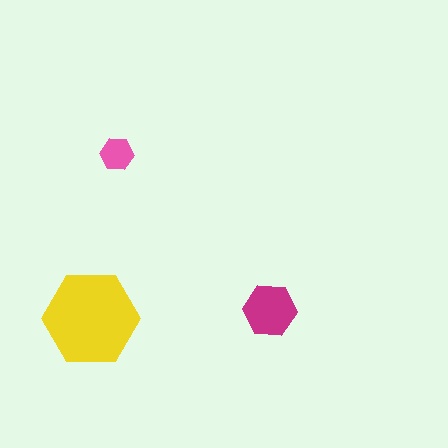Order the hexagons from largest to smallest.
the yellow one, the magenta one, the pink one.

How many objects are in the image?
There are 3 objects in the image.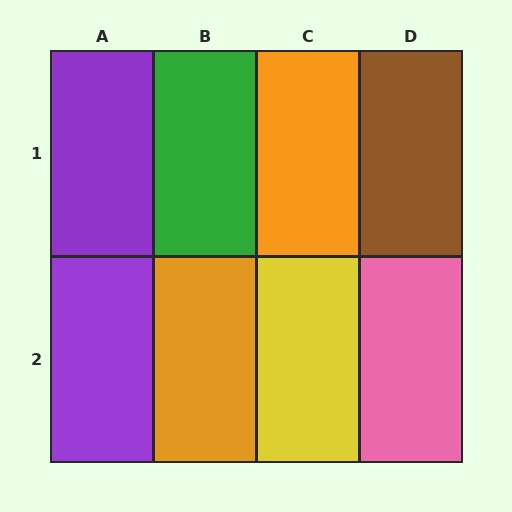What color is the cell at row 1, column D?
Brown.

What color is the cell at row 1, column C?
Orange.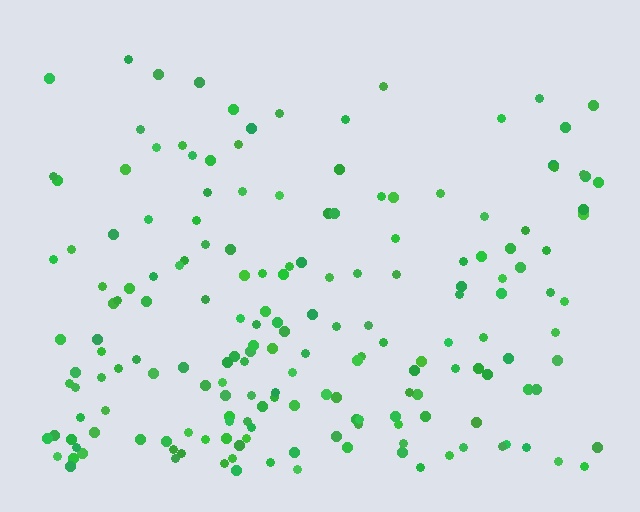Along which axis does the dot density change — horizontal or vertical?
Vertical.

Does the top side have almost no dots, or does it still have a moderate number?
Still a moderate number, just noticeably fewer than the bottom.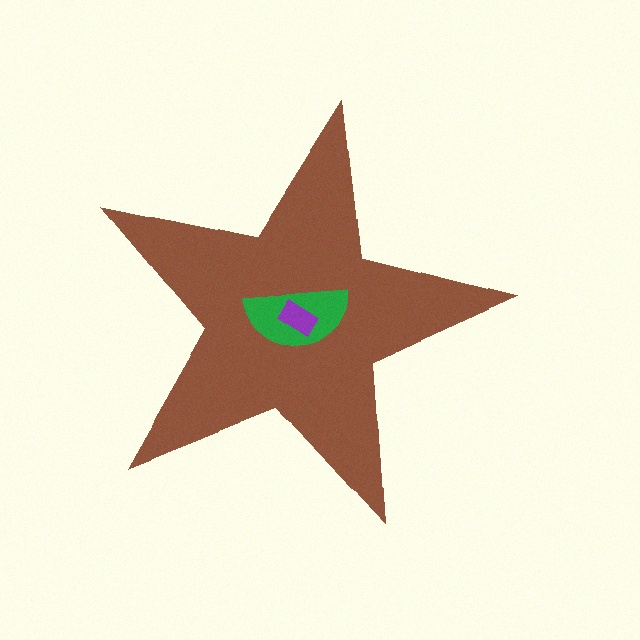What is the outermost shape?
The brown star.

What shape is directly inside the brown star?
The green semicircle.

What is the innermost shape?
The purple rectangle.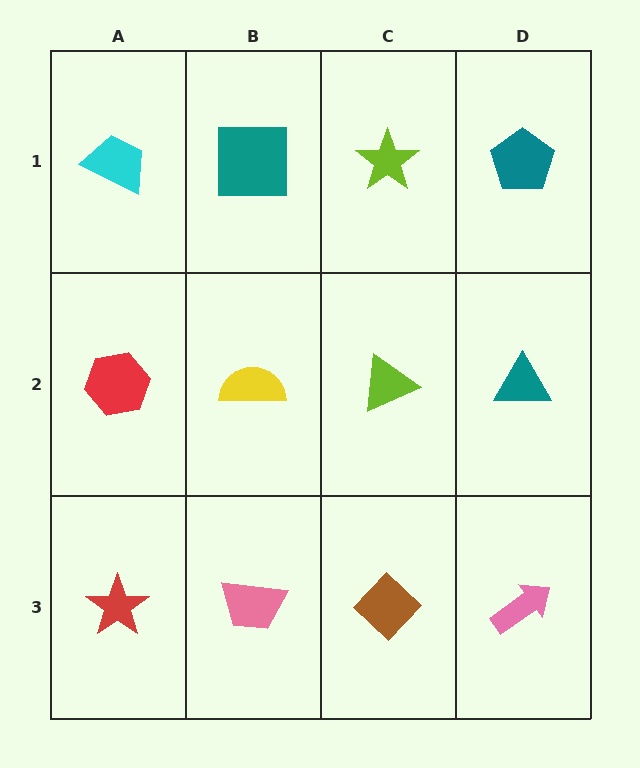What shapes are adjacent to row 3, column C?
A lime triangle (row 2, column C), a pink trapezoid (row 3, column B), a pink arrow (row 3, column D).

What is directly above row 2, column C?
A lime star.